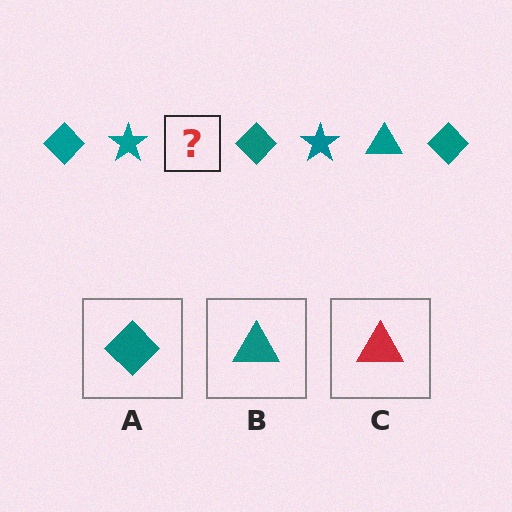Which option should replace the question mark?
Option B.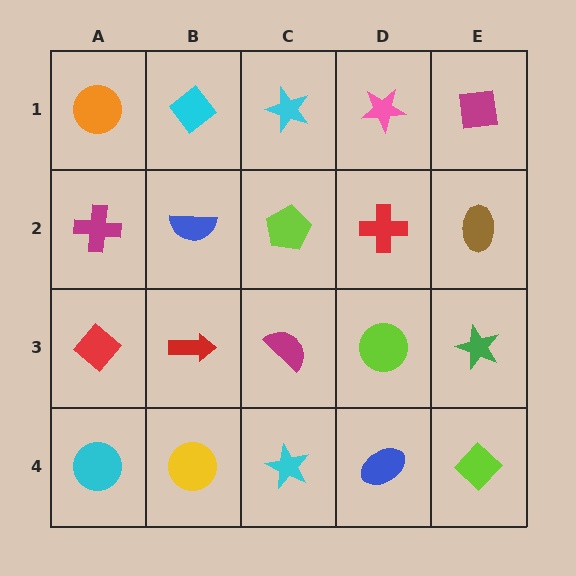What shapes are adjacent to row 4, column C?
A magenta semicircle (row 3, column C), a yellow circle (row 4, column B), a blue ellipse (row 4, column D).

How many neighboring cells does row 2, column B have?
4.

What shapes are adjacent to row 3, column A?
A magenta cross (row 2, column A), a cyan circle (row 4, column A), a red arrow (row 3, column B).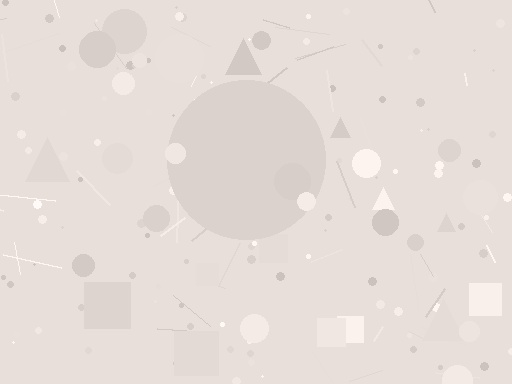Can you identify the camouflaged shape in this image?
The camouflaged shape is a circle.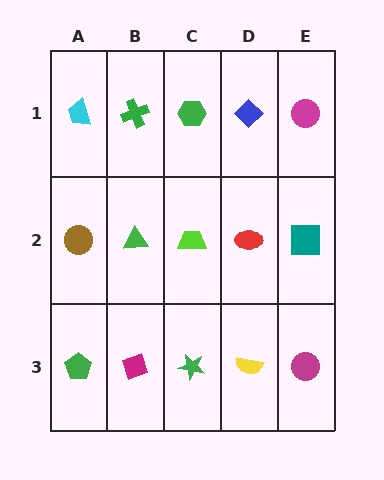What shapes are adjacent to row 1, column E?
A teal square (row 2, column E), a blue diamond (row 1, column D).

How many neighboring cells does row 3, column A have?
2.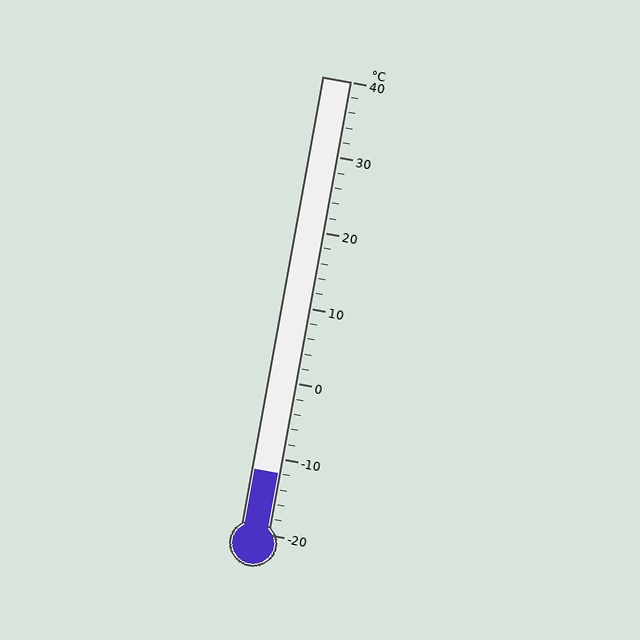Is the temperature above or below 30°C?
The temperature is below 30°C.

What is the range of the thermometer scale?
The thermometer scale ranges from -20°C to 40°C.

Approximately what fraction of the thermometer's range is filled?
The thermometer is filled to approximately 15% of its range.